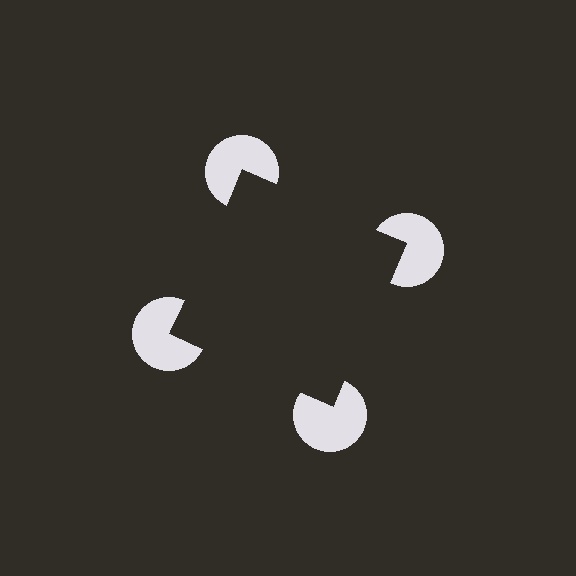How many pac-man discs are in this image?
There are 4 — one at each vertex of the illusory square.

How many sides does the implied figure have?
4 sides.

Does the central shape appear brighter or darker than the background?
It typically appears slightly darker than the background, even though no actual brightness change is drawn.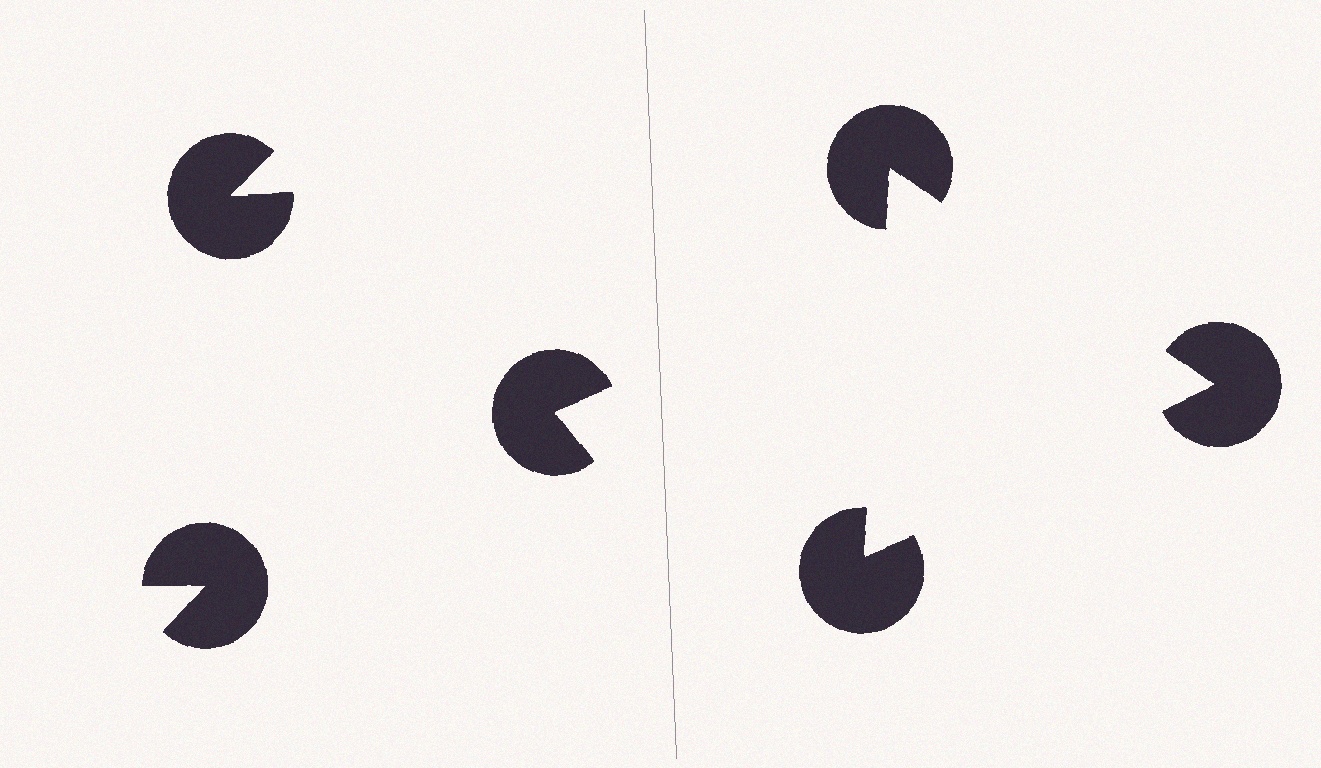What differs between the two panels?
The pac-man discs are positioned identically on both sides; only the wedge orientations differ. On the right they align to a triangle; on the left they are misaligned.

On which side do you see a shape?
An illusory triangle appears on the right side. On the left side the wedge cuts are rotated, so no coherent shape forms.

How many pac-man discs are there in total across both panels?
6 — 3 on each side.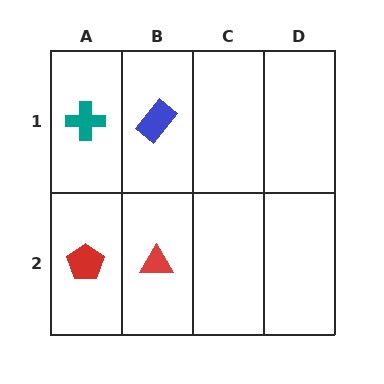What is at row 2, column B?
A red triangle.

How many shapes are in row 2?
2 shapes.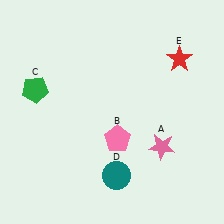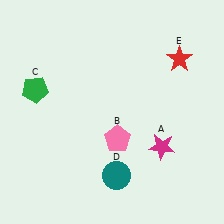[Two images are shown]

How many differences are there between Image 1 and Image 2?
There is 1 difference between the two images.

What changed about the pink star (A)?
In Image 1, A is pink. In Image 2, it changed to magenta.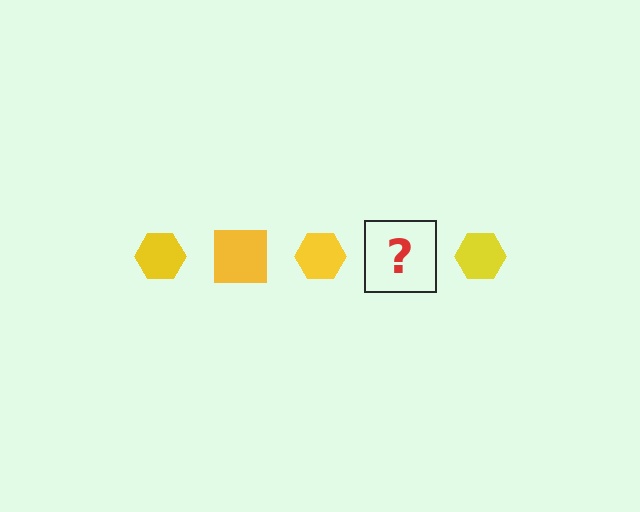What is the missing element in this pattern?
The missing element is a yellow square.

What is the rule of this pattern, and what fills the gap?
The rule is that the pattern cycles through hexagon, square shapes in yellow. The gap should be filled with a yellow square.